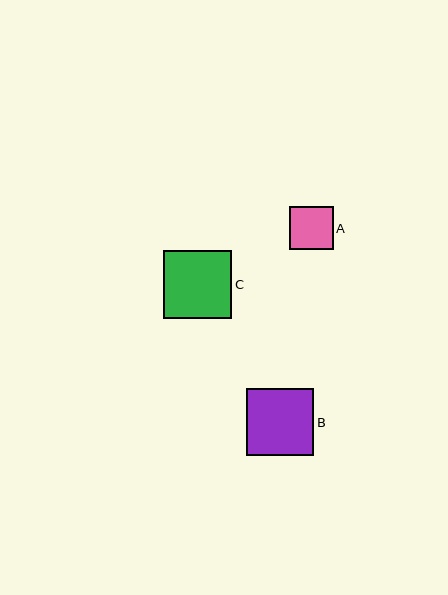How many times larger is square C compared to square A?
Square C is approximately 1.6 times the size of square A.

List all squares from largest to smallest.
From largest to smallest: C, B, A.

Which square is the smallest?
Square A is the smallest with a size of approximately 43 pixels.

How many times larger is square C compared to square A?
Square C is approximately 1.6 times the size of square A.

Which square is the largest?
Square C is the largest with a size of approximately 68 pixels.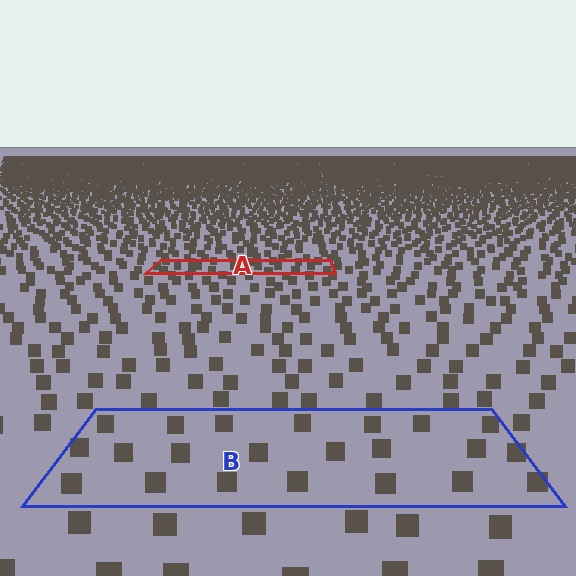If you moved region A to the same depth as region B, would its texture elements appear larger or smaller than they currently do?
They would appear larger. At a closer depth, the same texture elements are projected at a bigger on-screen size.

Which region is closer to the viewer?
Region B is closer. The texture elements there are larger and more spread out.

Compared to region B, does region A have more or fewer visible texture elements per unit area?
Region A has more texture elements per unit area — they are packed more densely because it is farther away.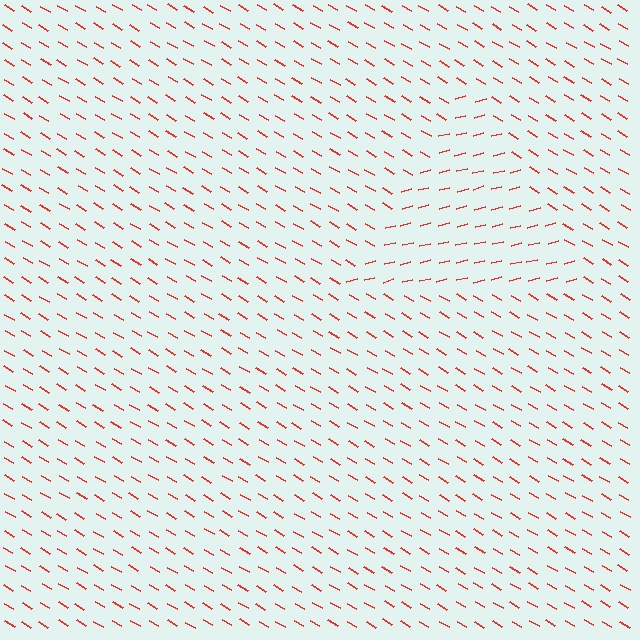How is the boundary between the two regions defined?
The boundary is defined purely by a change in line orientation (approximately 45 degrees difference). All lines are the same color and thickness.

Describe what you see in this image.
The image is filled with small red line segments. A triangle region in the image has lines oriented differently from the surrounding lines, creating a visible texture boundary.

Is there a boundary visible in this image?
Yes, there is a texture boundary formed by a change in line orientation.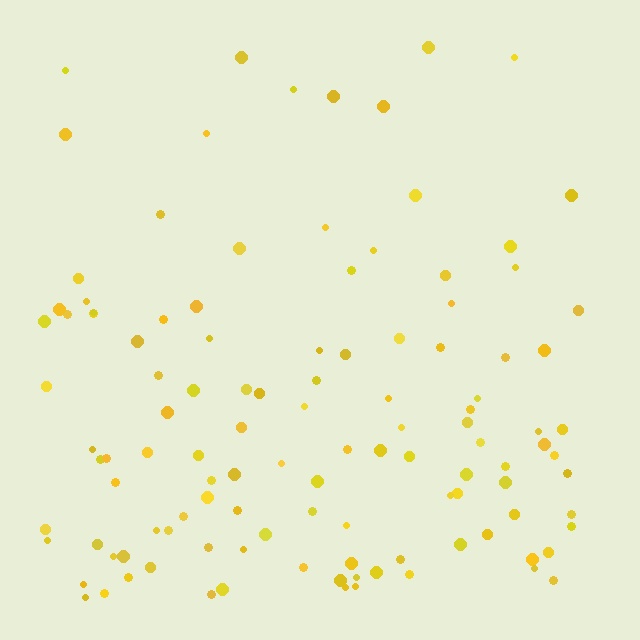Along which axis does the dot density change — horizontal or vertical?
Vertical.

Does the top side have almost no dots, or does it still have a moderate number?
Still a moderate number, just noticeably fewer than the bottom.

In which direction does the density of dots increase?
From top to bottom, with the bottom side densest.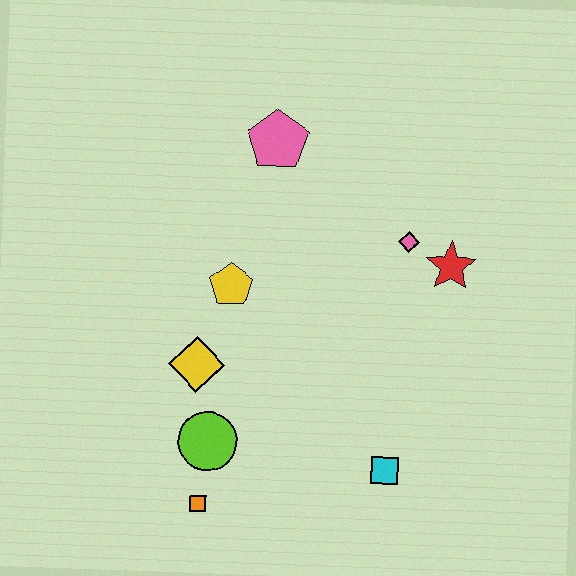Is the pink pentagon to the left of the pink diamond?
Yes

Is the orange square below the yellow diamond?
Yes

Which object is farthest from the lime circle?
The pink pentagon is farthest from the lime circle.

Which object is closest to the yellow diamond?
The lime circle is closest to the yellow diamond.